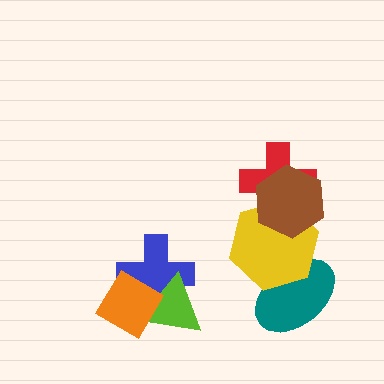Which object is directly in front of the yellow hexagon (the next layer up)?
The red cross is directly in front of the yellow hexagon.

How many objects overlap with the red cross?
2 objects overlap with the red cross.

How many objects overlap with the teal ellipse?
1 object overlaps with the teal ellipse.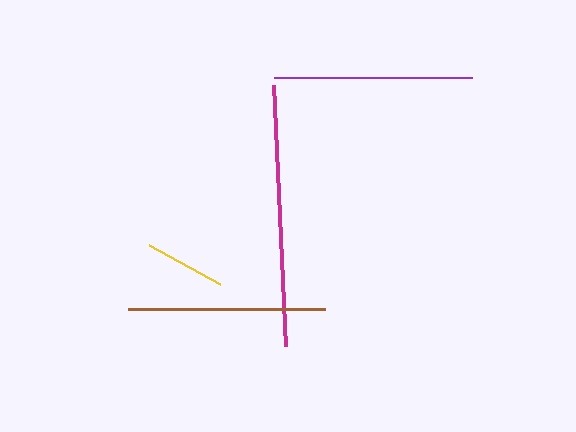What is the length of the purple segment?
The purple segment is approximately 198 pixels long.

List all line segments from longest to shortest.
From longest to shortest: magenta, purple, brown, yellow.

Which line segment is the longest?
The magenta line is the longest at approximately 261 pixels.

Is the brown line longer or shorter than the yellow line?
The brown line is longer than the yellow line.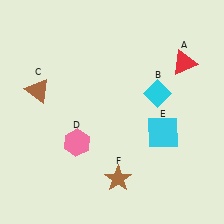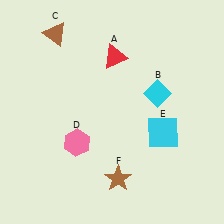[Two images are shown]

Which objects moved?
The objects that moved are: the red triangle (A), the brown triangle (C).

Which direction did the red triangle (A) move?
The red triangle (A) moved left.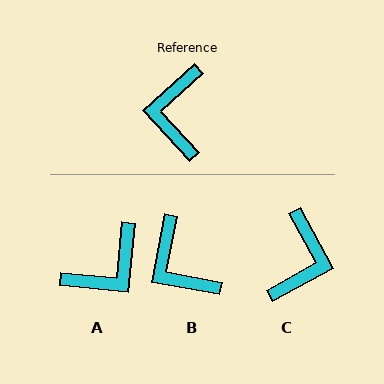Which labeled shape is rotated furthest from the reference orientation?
C, about 166 degrees away.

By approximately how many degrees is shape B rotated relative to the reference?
Approximately 37 degrees counter-clockwise.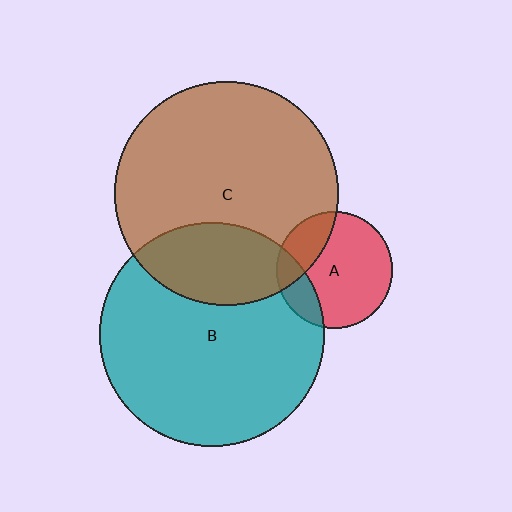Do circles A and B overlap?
Yes.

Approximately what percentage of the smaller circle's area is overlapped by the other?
Approximately 20%.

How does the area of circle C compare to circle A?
Approximately 3.7 times.